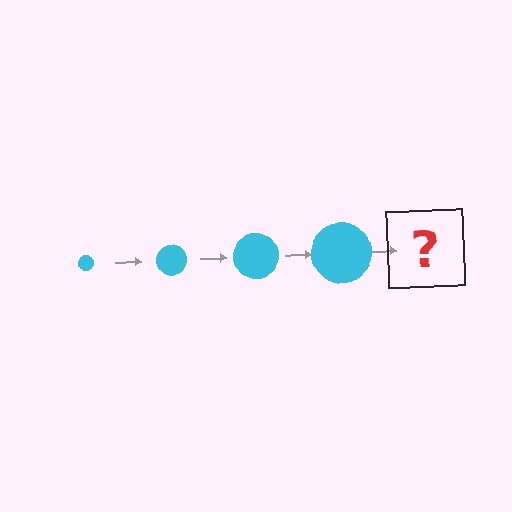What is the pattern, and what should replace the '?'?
The pattern is that the circle gets progressively larger each step. The '?' should be a cyan circle, larger than the previous one.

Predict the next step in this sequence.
The next step is a cyan circle, larger than the previous one.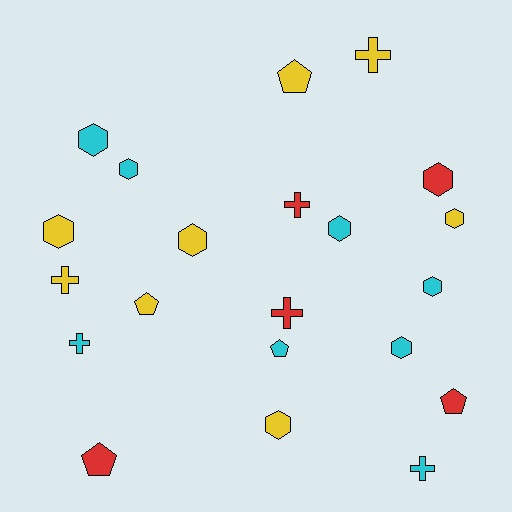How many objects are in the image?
There are 21 objects.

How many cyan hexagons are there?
There are 5 cyan hexagons.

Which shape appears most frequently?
Hexagon, with 10 objects.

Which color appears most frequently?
Cyan, with 8 objects.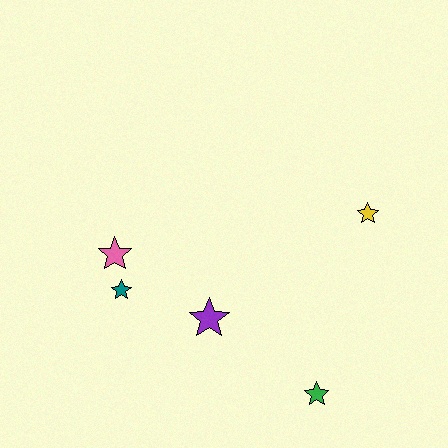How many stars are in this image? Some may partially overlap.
There are 5 stars.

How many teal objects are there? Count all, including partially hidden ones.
There is 1 teal object.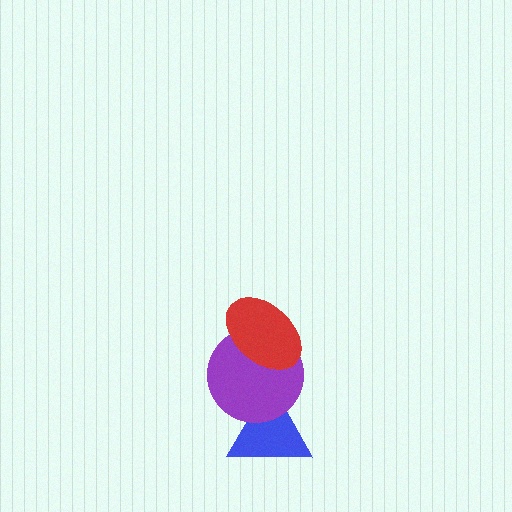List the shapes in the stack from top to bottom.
From top to bottom: the red ellipse, the purple circle, the blue triangle.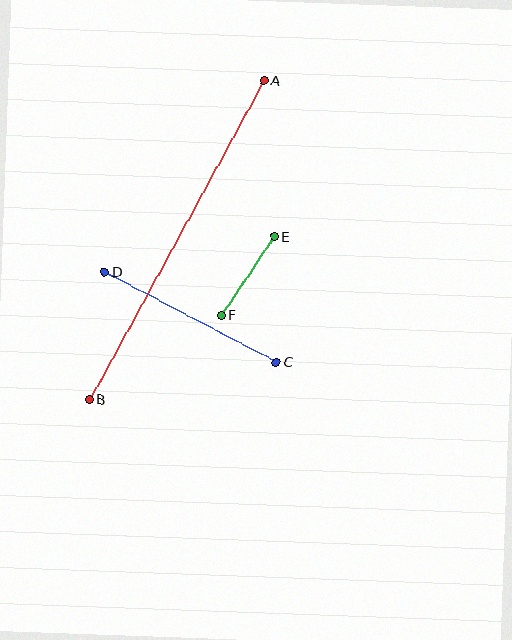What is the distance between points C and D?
The distance is approximately 195 pixels.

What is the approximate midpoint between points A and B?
The midpoint is at approximately (176, 240) pixels.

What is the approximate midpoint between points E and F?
The midpoint is at approximately (248, 276) pixels.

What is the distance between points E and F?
The distance is approximately 94 pixels.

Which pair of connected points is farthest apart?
Points A and B are farthest apart.